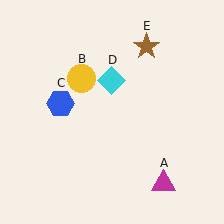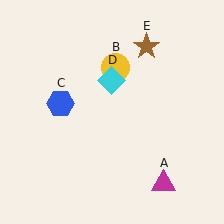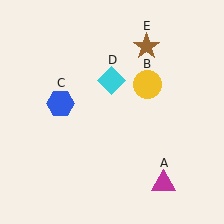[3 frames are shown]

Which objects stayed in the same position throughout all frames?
Magenta triangle (object A) and blue hexagon (object C) and cyan diamond (object D) and brown star (object E) remained stationary.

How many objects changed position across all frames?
1 object changed position: yellow circle (object B).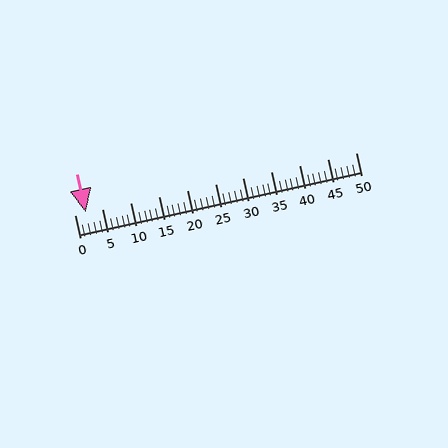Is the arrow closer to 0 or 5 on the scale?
The arrow is closer to 0.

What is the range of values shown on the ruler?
The ruler shows values from 0 to 50.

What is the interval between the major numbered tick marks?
The major tick marks are spaced 5 units apart.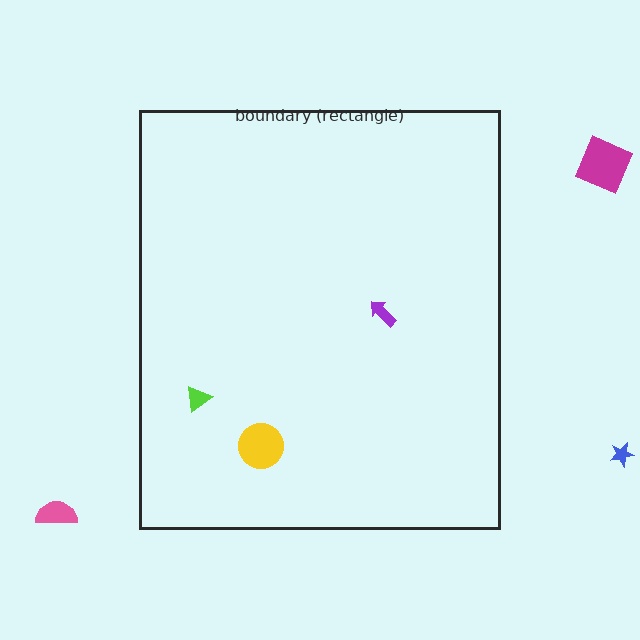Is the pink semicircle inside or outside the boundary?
Outside.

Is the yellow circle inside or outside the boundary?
Inside.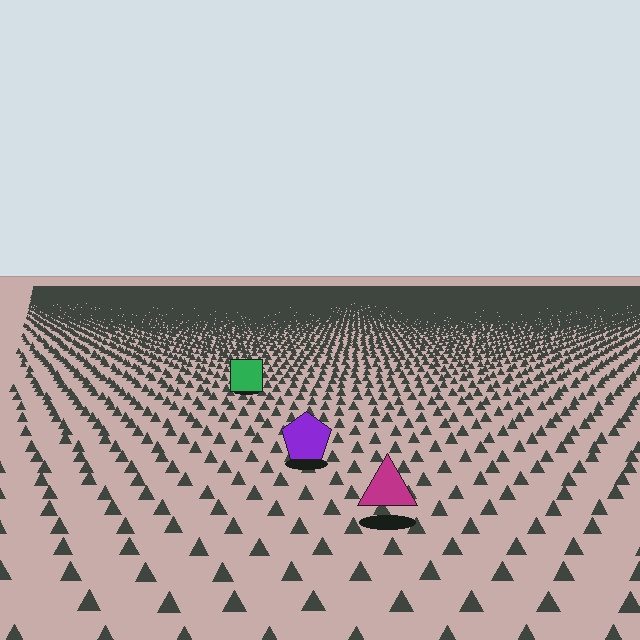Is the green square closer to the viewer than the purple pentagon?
No. The purple pentagon is closer — you can tell from the texture gradient: the ground texture is coarser near it.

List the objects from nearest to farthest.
From nearest to farthest: the magenta triangle, the purple pentagon, the green square.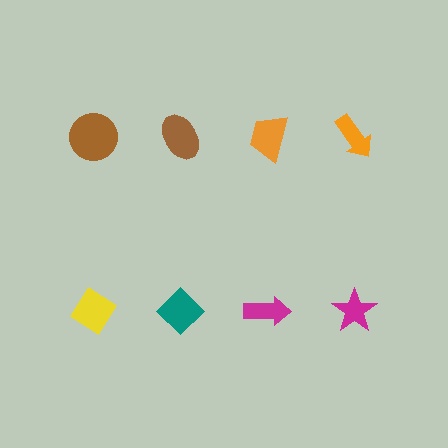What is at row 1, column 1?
A brown circle.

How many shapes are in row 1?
4 shapes.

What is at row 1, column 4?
An orange arrow.